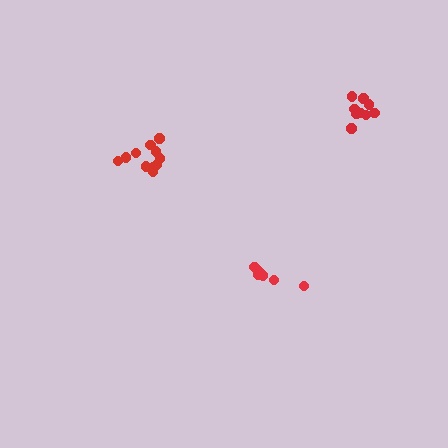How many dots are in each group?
Group 1: 6 dots, Group 2: 11 dots, Group 3: 9 dots (26 total).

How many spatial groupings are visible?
There are 3 spatial groupings.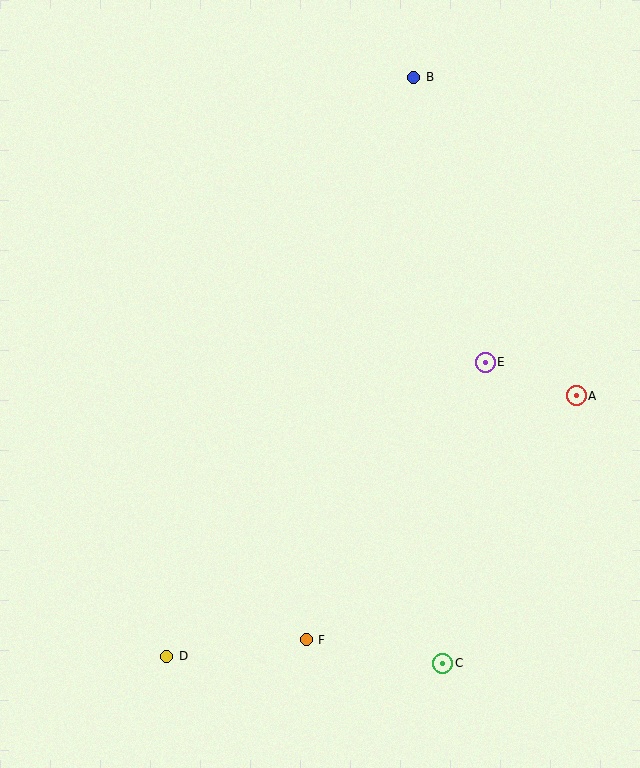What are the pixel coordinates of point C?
Point C is at (443, 663).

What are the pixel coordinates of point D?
Point D is at (167, 656).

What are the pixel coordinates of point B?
Point B is at (414, 77).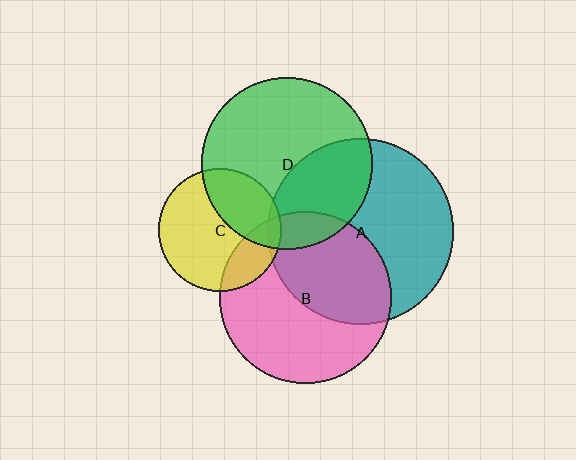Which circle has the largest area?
Circle A (teal).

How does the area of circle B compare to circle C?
Approximately 1.9 times.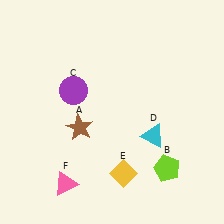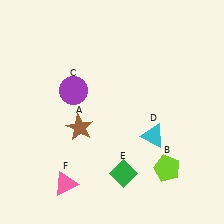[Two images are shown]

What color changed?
The diamond (E) changed from yellow in Image 1 to green in Image 2.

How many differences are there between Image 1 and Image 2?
There is 1 difference between the two images.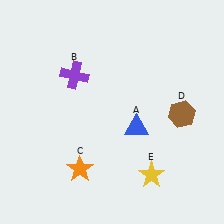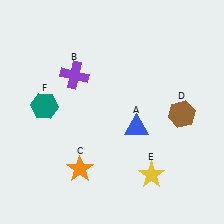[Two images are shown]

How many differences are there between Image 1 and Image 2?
There is 1 difference between the two images.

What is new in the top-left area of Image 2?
A teal hexagon (F) was added in the top-left area of Image 2.